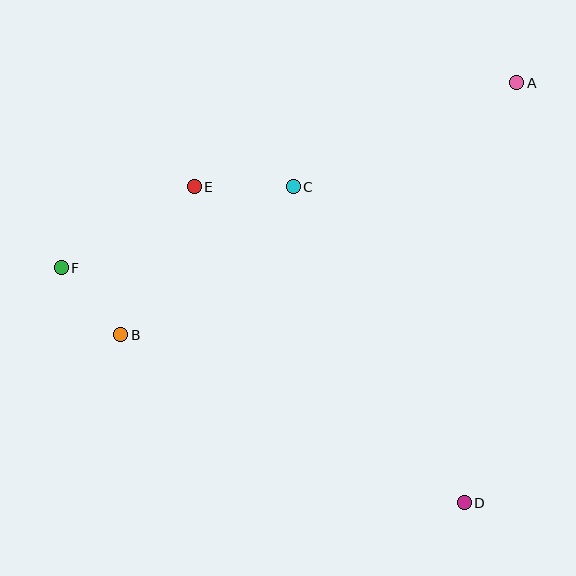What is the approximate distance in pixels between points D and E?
The distance between D and E is approximately 416 pixels.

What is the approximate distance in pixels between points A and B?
The distance between A and B is approximately 469 pixels.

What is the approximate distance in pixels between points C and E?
The distance between C and E is approximately 99 pixels.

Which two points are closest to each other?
Points B and F are closest to each other.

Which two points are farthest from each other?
Points A and F are farthest from each other.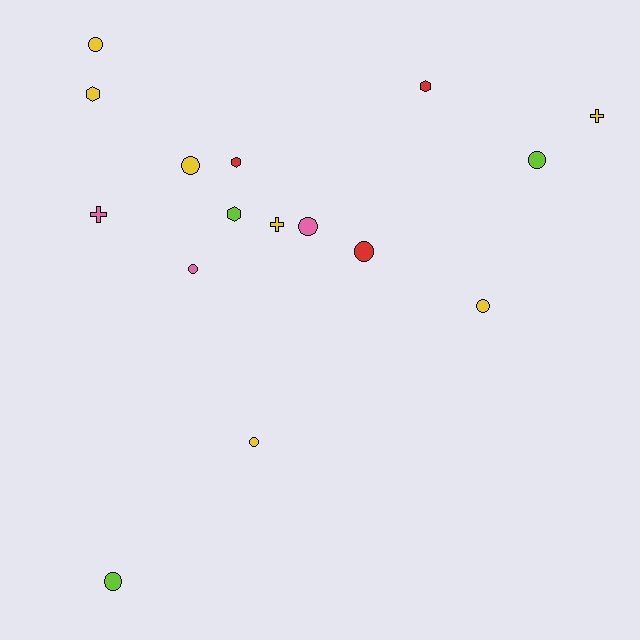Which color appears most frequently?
Yellow, with 7 objects.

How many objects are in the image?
There are 16 objects.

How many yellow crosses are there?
There are 2 yellow crosses.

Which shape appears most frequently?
Circle, with 9 objects.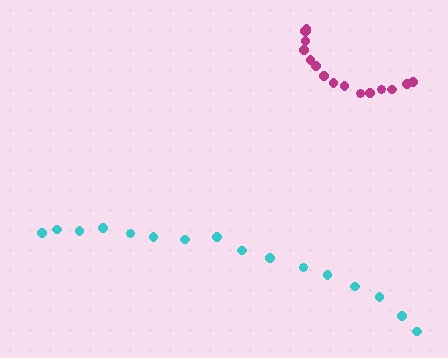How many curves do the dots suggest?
There are 2 distinct paths.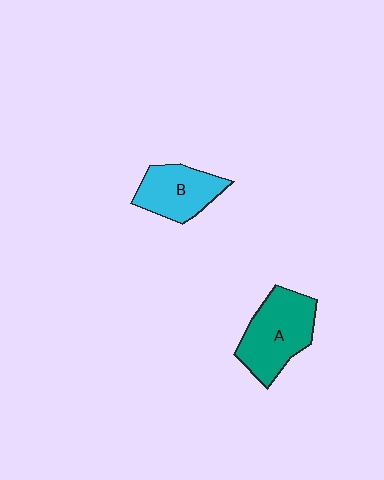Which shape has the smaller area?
Shape B (cyan).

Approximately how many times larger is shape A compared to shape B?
Approximately 1.3 times.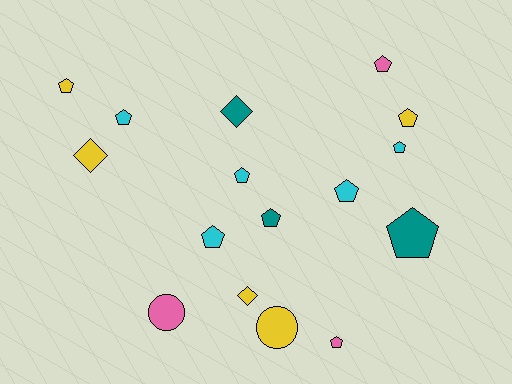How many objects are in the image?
There are 16 objects.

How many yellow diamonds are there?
There are 2 yellow diamonds.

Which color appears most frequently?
Cyan, with 5 objects.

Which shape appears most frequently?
Pentagon, with 11 objects.